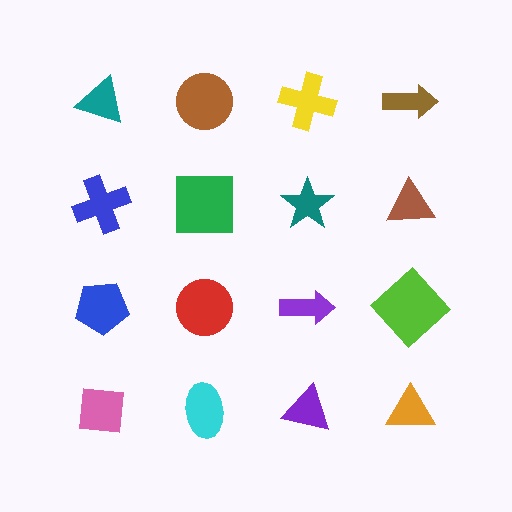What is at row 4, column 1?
A pink square.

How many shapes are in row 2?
4 shapes.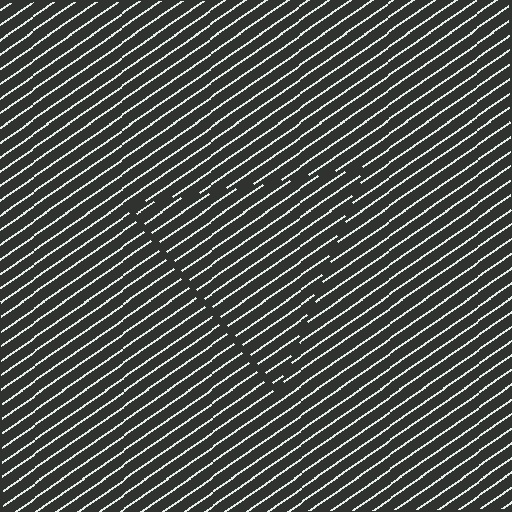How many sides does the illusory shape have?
3 sides — the line-ends trace a triangle.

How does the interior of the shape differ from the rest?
The interior of the shape contains the same grating, shifted by half a period — the contour is defined by the phase discontinuity where line-ends from the inner and outer gratings abut.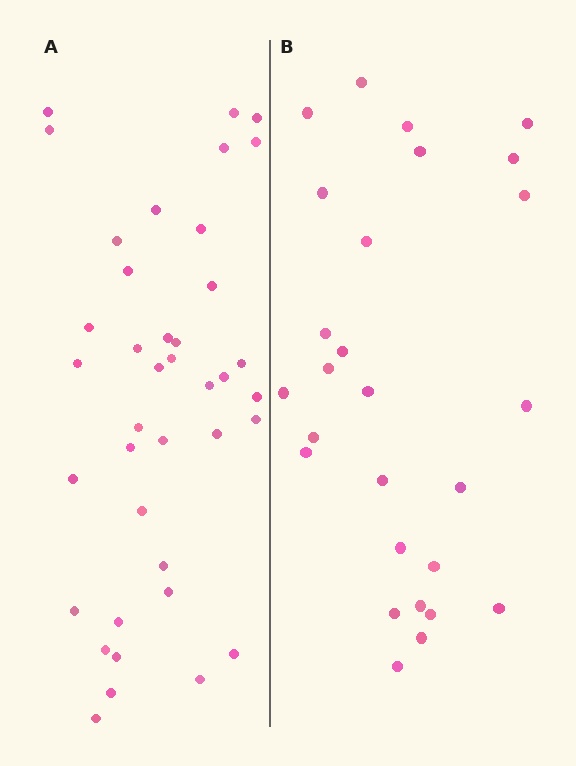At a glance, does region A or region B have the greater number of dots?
Region A (the left region) has more dots.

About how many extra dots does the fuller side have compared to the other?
Region A has roughly 12 or so more dots than region B.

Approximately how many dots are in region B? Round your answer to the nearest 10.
About 30 dots. (The exact count is 27, which rounds to 30.)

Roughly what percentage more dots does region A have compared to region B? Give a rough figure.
About 45% more.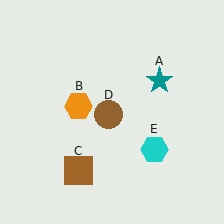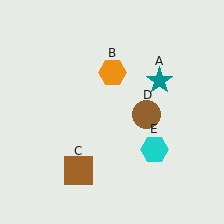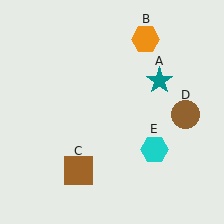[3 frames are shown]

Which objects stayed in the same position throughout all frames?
Teal star (object A) and brown square (object C) and cyan hexagon (object E) remained stationary.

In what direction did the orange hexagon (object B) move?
The orange hexagon (object B) moved up and to the right.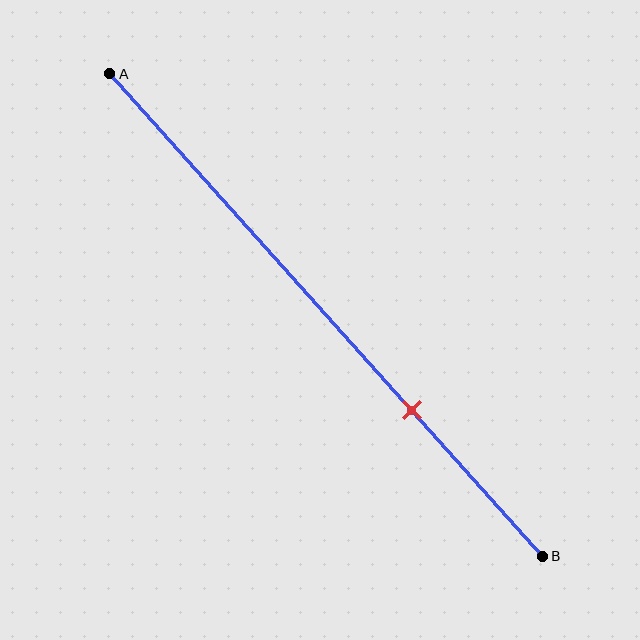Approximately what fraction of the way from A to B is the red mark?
The red mark is approximately 70% of the way from A to B.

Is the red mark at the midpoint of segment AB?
No, the mark is at about 70% from A, not at the 50% midpoint.